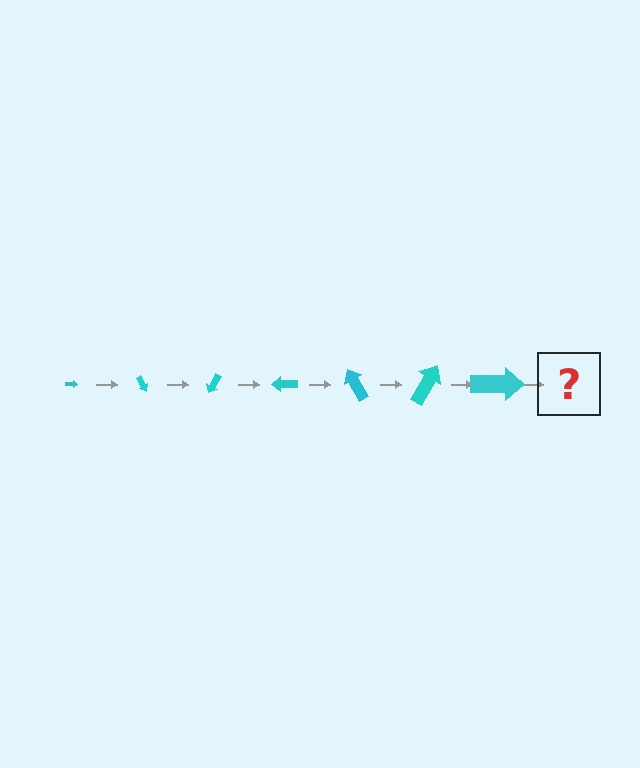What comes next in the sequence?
The next element should be an arrow, larger than the previous one and rotated 420 degrees from the start.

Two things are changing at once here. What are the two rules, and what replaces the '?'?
The two rules are that the arrow grows larger each step and it rotates 60 degrees each step. The '?' should be an arrow, larger than the previous one and rotated 420 degrees from the start.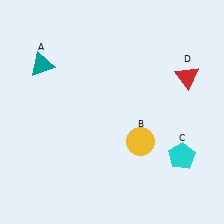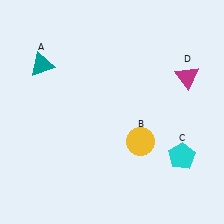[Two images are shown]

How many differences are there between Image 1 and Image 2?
There is 1 difference between the two images.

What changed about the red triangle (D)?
In Image 1, D is red. In Image 2, it changed to magenta.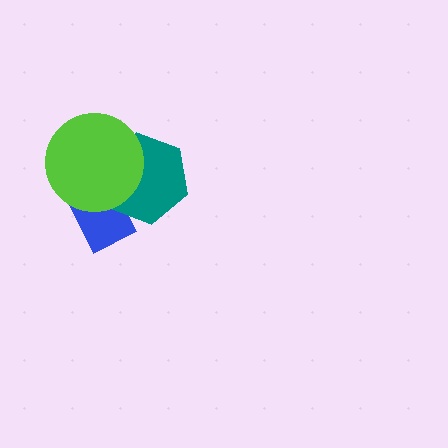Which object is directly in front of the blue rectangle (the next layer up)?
The teal hexagon is directly in front of the blue rectangle.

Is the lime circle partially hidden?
No, no other shape covers it.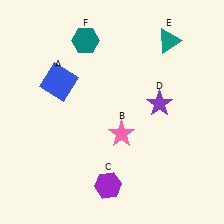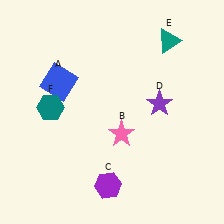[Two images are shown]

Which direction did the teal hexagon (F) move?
The teal hexagon (F) moved down.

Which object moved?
The teal hexagon (F) moved down.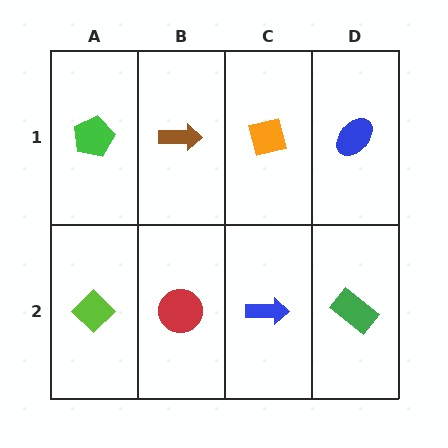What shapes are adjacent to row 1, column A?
A lime diamond (row 2, column A), a brown arrow (row 1, column B).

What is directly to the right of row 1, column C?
A blue ellipse.